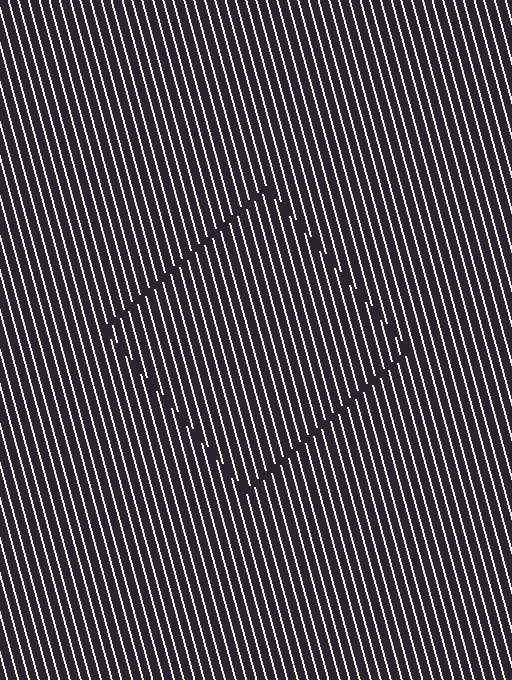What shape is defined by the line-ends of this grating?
An illusory square. The interior of the shape contains the same grating, shifted by half a period — the contour is defined by the phase discontinuity where line-ends from the inner and outer gratings abut.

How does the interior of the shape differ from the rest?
The interior of the shape contains the same grating, shifted by half a period — the contour is defined by the phase discontinuity where line-ends from the inner and outer gratings abut.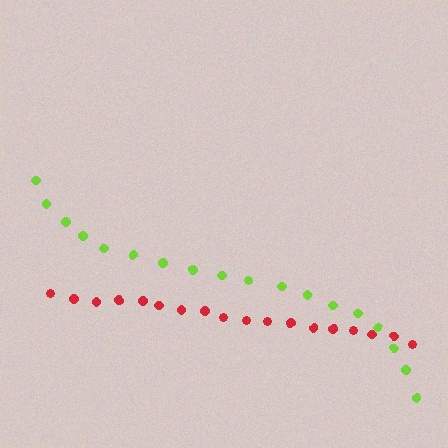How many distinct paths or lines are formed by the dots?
There are 2 distinct paths.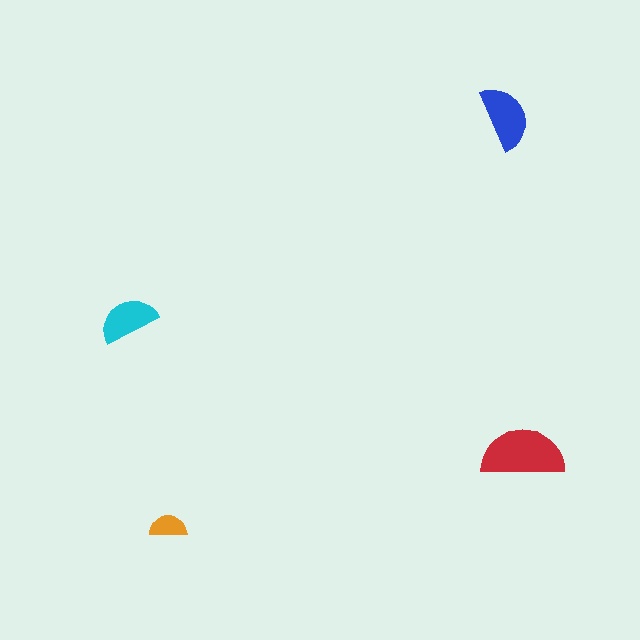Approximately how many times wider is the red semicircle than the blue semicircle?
About 1.5 times wider.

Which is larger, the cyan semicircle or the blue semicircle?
The blue one.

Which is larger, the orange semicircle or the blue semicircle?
The blue one.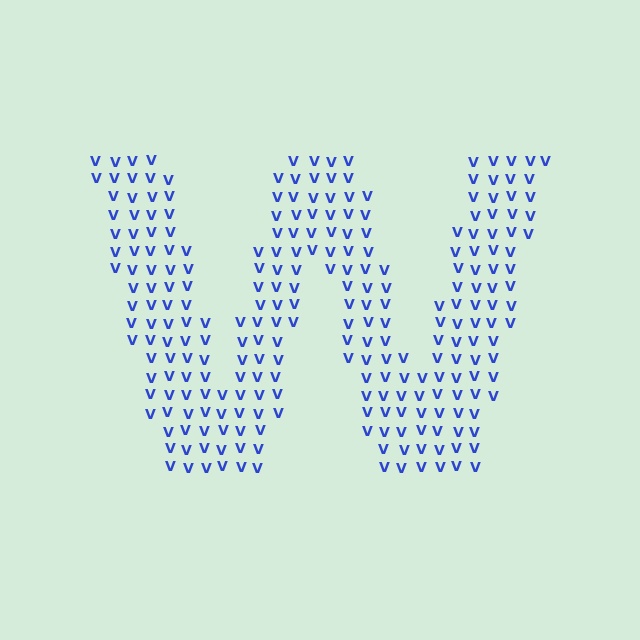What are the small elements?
The small elements are letter V's.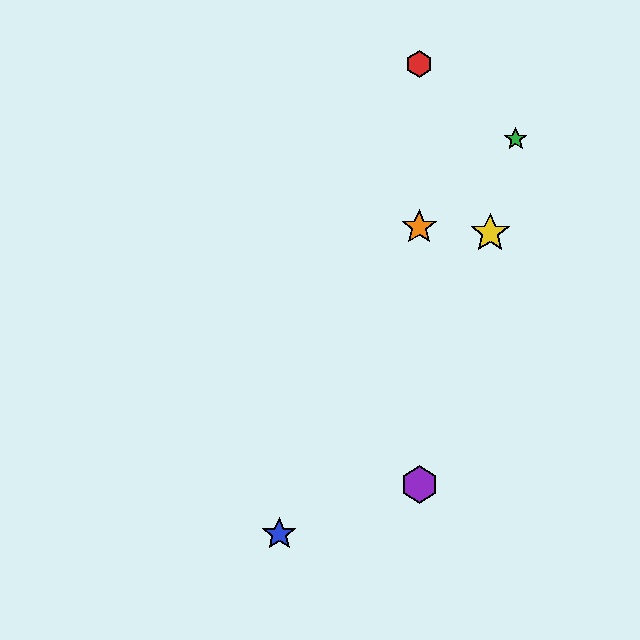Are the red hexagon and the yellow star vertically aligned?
No, the red hexagon is at x≈419 and the yellow star is at x≈490.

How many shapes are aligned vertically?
3 shapes (the red hexagon, the purple hexagon, the orange star) are aligned vertically.